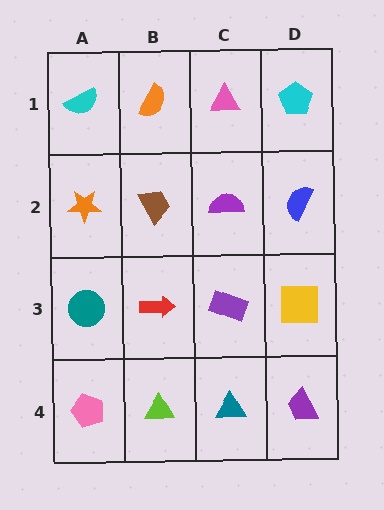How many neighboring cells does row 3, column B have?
4.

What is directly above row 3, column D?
A blue semicircle.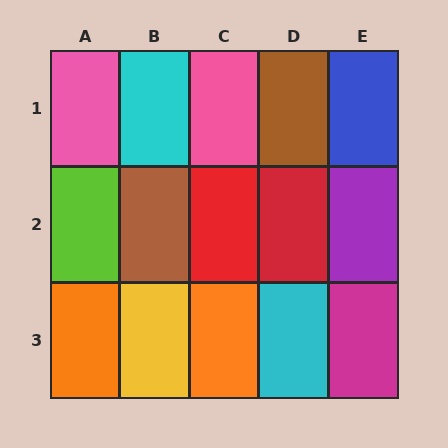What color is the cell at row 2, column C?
Red.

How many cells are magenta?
1 cell is magenta.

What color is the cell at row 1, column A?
Pink.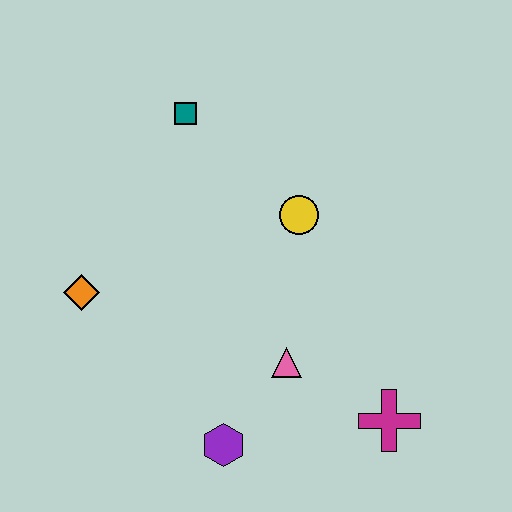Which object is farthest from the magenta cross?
The teal square is farthest from the magenta cross.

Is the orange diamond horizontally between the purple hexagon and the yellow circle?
No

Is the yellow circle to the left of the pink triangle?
No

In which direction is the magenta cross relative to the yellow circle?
The magenta cross is below the yellow circle.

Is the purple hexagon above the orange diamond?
No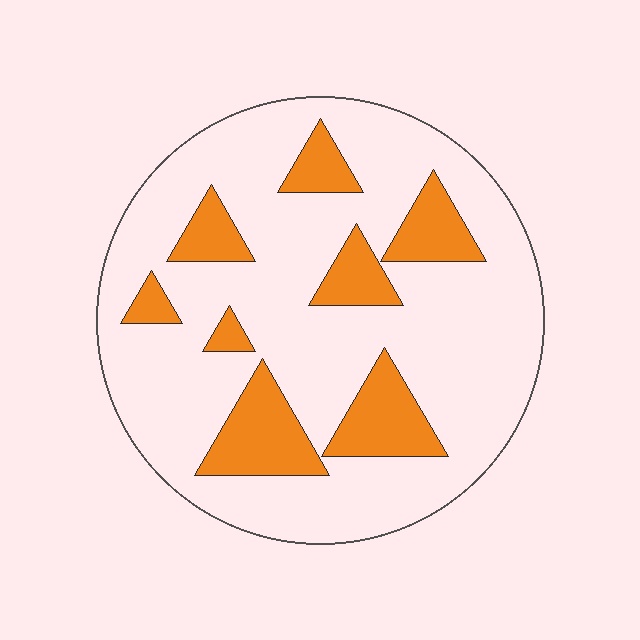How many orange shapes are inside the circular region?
8.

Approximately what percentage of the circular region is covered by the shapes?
Approximately 20%.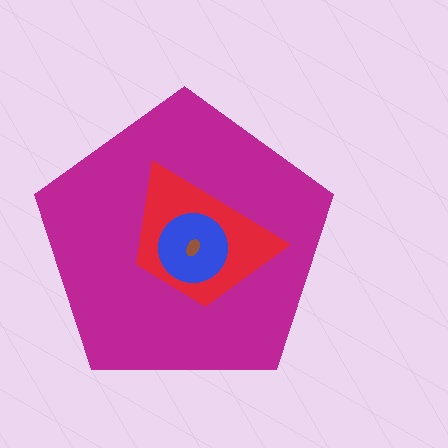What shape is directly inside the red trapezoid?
The blue circle.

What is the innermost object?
The brown ellipse.